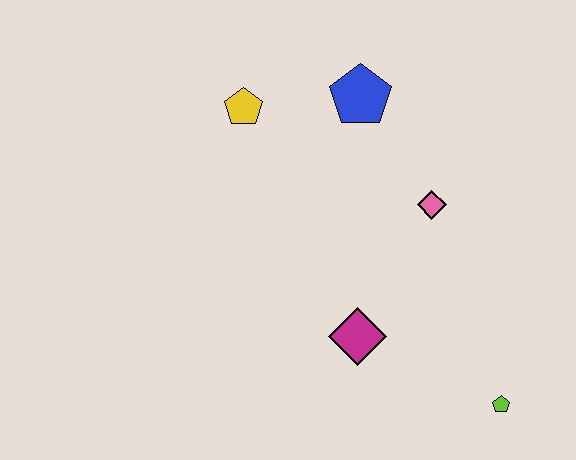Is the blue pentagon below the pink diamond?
No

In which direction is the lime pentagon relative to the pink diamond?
The lime pentagon is below the pink diamond.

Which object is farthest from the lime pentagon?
The yellow pentagon is farthest from the lime pentagon.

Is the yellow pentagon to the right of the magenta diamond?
No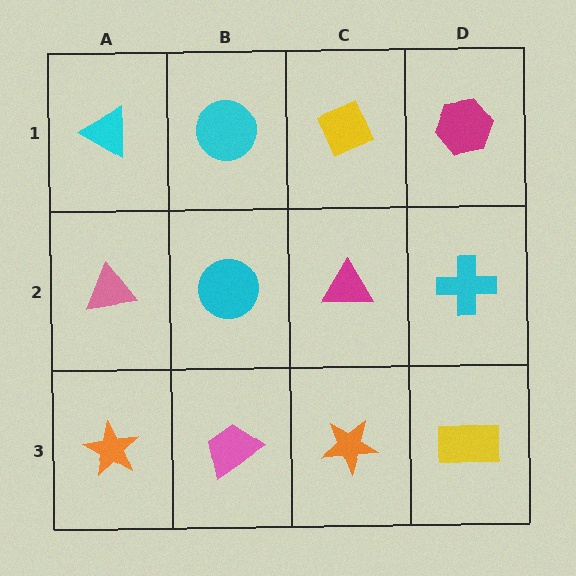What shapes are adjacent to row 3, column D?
A cyan cross (row 2, column D), an orange star (row 3, column C).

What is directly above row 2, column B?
A cyan circle.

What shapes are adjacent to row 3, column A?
A pink triangle (row 2, column A), a pink trapezoid (row 3, column B).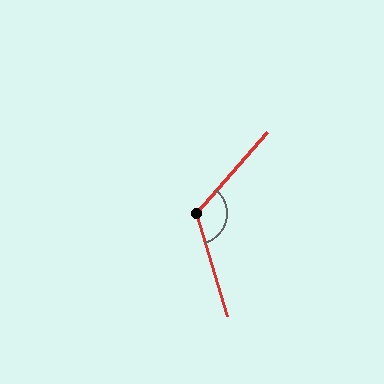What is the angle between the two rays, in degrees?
Approximately 122 degrees.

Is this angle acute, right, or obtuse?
It is obtuse.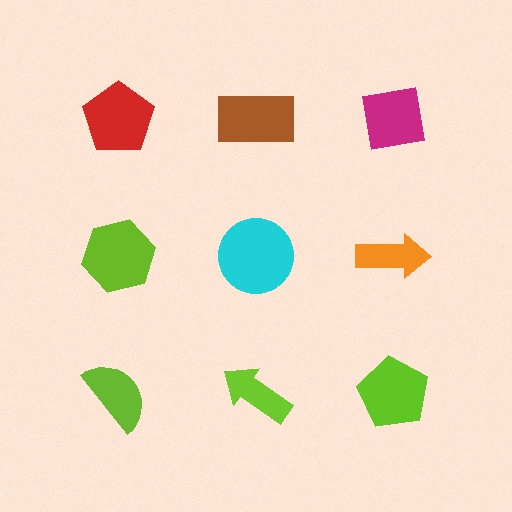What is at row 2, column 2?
A cyan circle.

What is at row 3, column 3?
A lime pentagon.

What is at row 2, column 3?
An orange arrow.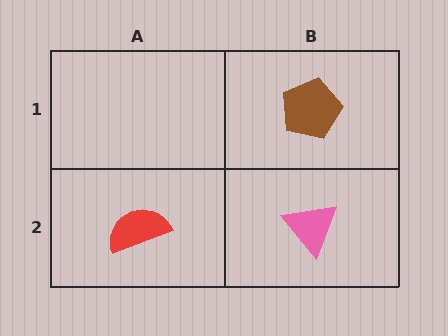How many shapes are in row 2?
2 shapes.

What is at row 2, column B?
A pink triangle.